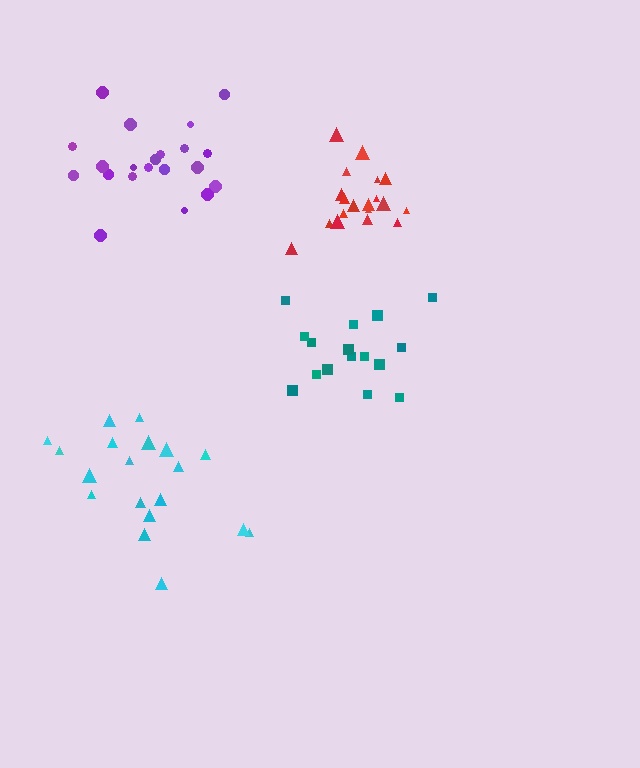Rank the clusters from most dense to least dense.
red, purple, cyan, teal.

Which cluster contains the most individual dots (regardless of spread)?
Purple (21).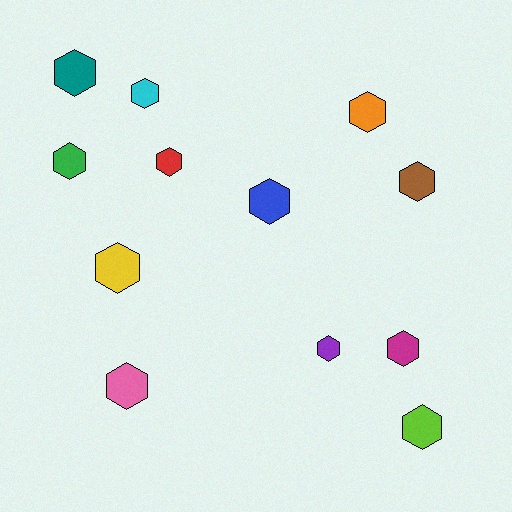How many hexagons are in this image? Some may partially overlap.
There are 12 hexagons.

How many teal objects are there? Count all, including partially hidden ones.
There is 1 teal object.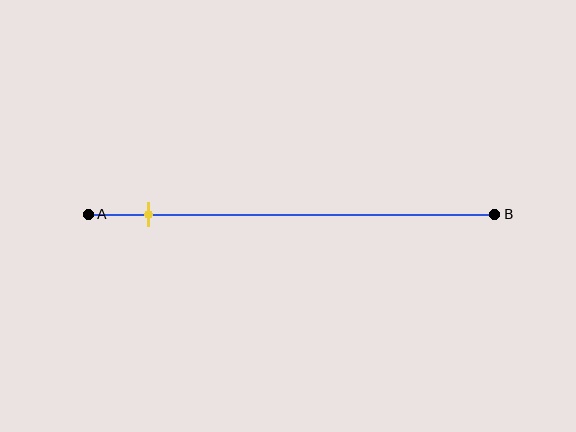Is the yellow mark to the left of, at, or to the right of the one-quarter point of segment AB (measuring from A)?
The yellow mark is to the left of the one-quarter point of segment AB.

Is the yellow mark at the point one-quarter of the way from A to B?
No, the mark is at about 15% from A, not at the 25% one-quarter point.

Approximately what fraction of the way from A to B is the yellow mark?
The yellow mark is approximately 15% of the way from A to B.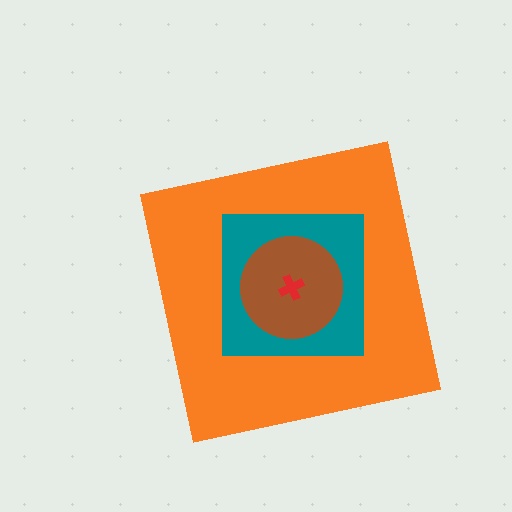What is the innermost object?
The red cross.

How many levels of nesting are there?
4.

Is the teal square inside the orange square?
Yes.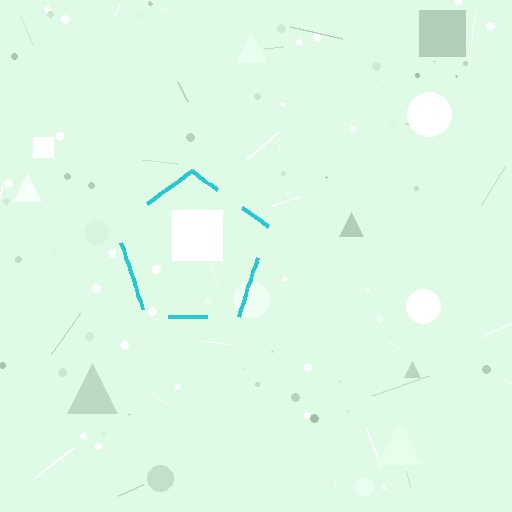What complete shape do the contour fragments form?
The contour fragments form a pentagon.